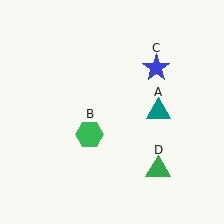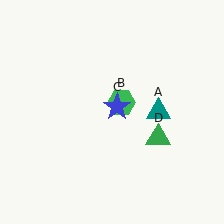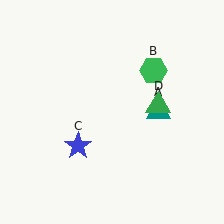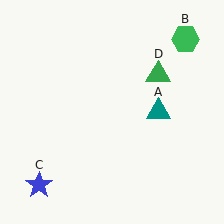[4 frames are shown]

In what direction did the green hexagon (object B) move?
The green hexagon (object B) moved up and to the right.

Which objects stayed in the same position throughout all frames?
Teal triangle (object A) remained stationary.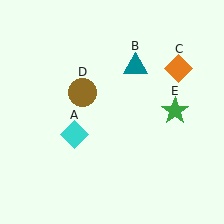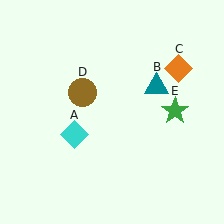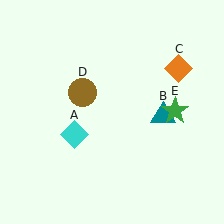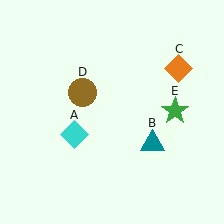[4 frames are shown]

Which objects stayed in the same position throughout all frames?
Cyan diamond (object A) and orange diamond (object C) and brown circle (object D) and green star (object E) remained stationary.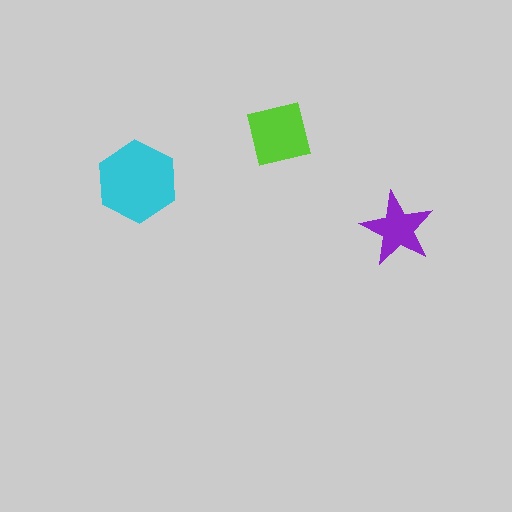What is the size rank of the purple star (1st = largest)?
3rd.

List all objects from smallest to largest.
The purple star, the lime square, the cyan hexagon.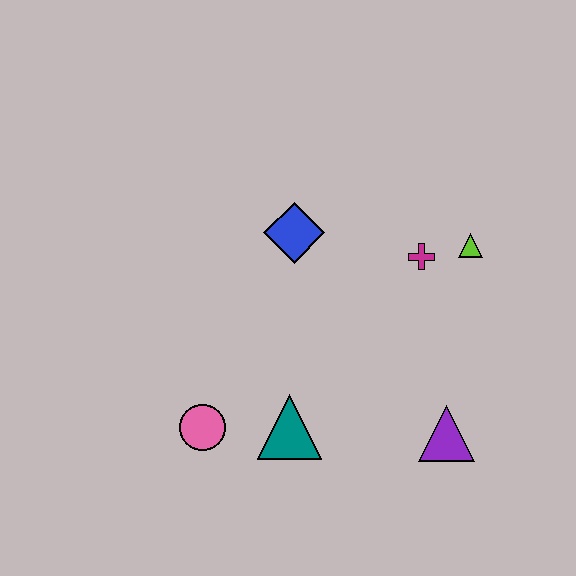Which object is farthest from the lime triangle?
The pink circle is farthest from the lime triangle.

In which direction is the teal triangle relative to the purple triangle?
The teal triangle is to the left of the purple triangle.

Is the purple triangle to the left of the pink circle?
No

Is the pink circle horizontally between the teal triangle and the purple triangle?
No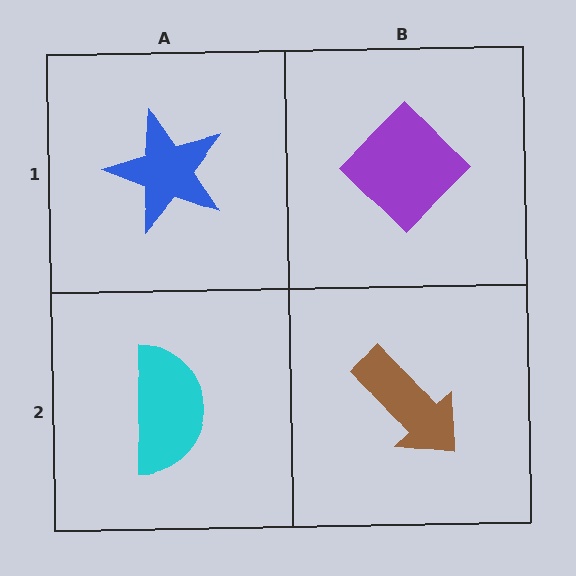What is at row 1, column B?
A purple diamond.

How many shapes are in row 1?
2 shapes.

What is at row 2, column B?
A brown arrow.